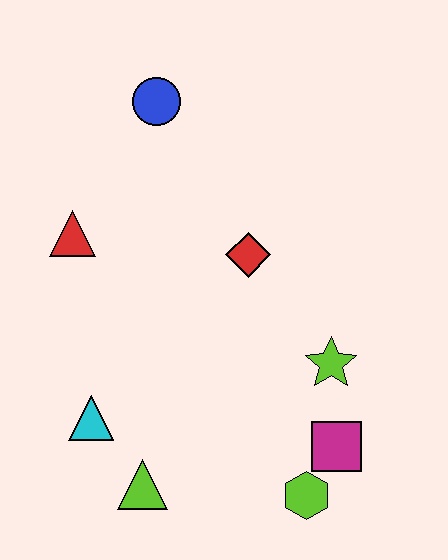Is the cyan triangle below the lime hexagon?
No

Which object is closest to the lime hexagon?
The magenta square is closest to the lime hexagon.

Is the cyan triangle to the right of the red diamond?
No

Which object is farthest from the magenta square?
The blue circle is farthest from the magenta square.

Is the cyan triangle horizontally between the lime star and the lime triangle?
No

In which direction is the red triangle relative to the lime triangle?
The red triangle is above the lime triangle.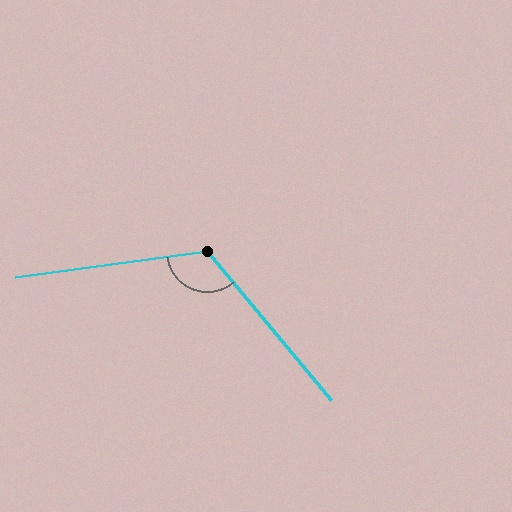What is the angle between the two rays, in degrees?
Approximately 122 degrees.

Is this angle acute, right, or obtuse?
It is obtuse.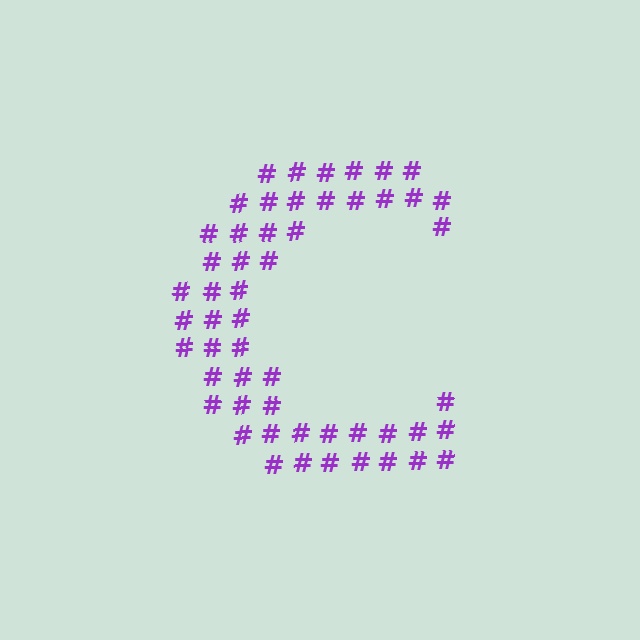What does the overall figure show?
The overall figure shows the letter C.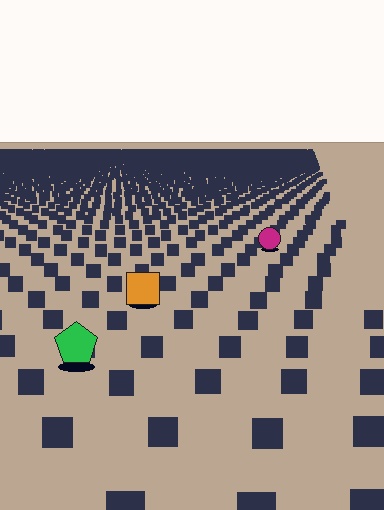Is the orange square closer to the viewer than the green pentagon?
No. The green pentagon is closer — you can tell from the texture gradient: the ground texture is coarser near it.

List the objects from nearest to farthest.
From nearest to farthest: the green pentagon, the orange square, the magenta circle.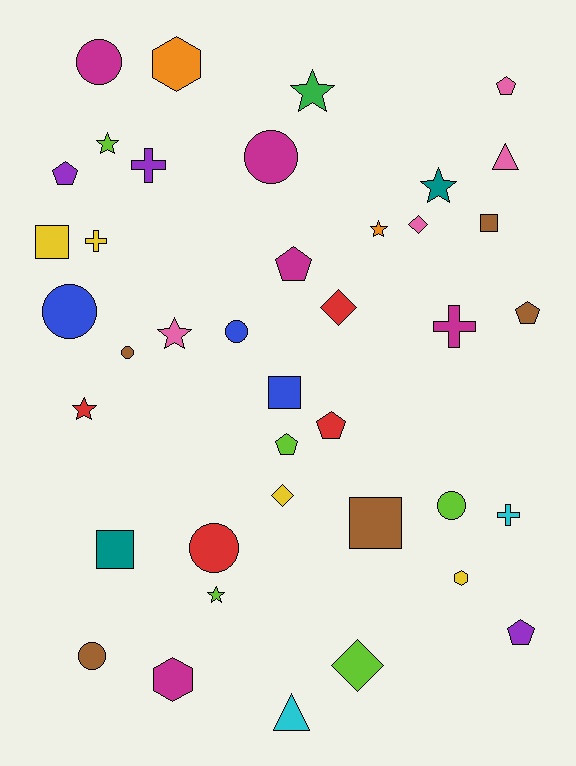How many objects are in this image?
There are 40 objects.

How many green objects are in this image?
There is 1 green object.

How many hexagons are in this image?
There are 3 hexagons.